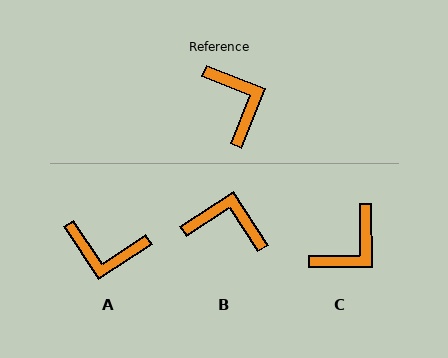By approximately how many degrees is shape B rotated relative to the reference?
Approximately 54 degrees counter-clockwise.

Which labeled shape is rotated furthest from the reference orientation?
A, about 125 degrees away.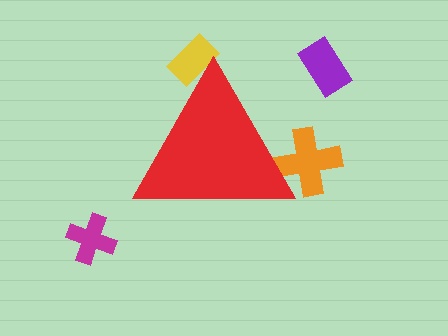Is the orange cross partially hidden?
Yes, the orange cross is partially hidden behind the red triangle.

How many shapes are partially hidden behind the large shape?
2 shapes are partially hidden.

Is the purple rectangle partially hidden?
No, the purple rectangle is fully visible.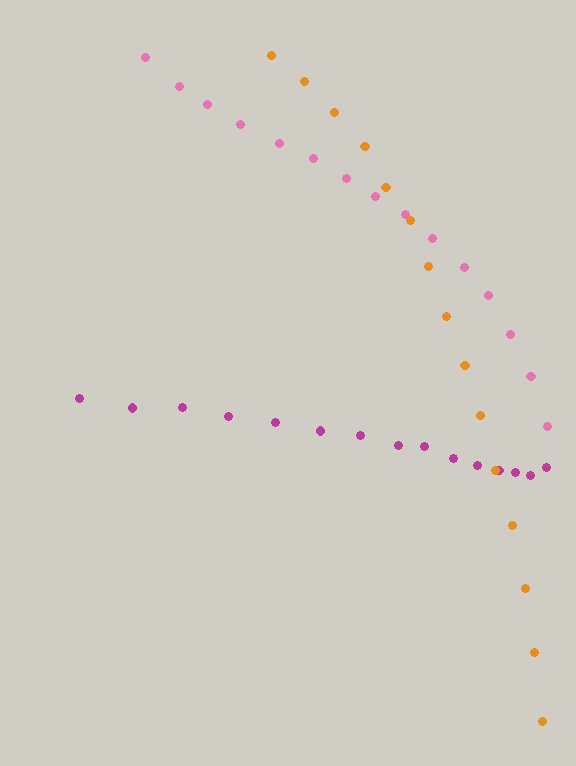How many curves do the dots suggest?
There are 3 distinct paths.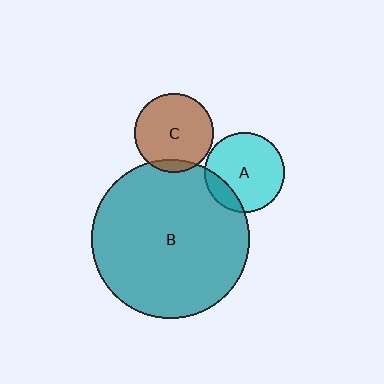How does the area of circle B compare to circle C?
Approximately 4.0 times.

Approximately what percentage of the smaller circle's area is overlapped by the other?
Approximately 15%.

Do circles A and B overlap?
Yes.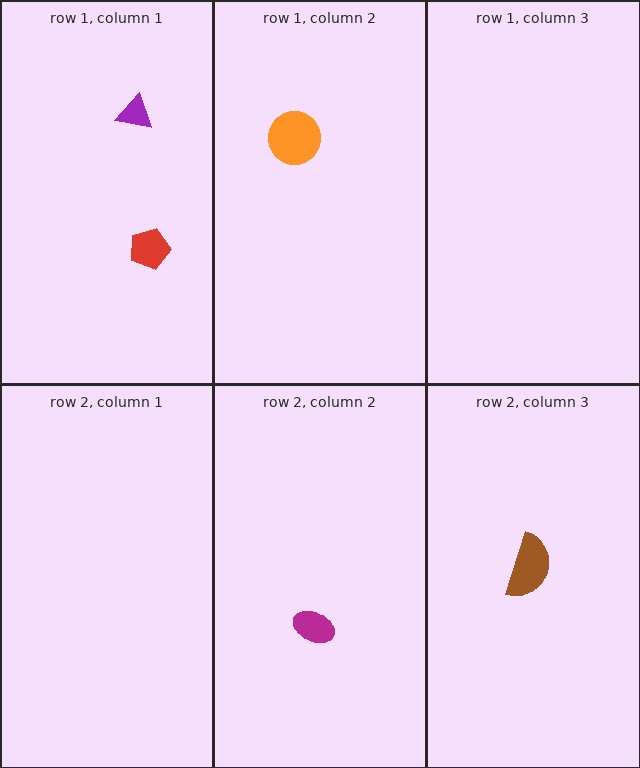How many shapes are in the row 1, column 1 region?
2.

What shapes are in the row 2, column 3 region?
The brown semicircle.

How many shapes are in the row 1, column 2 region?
1.